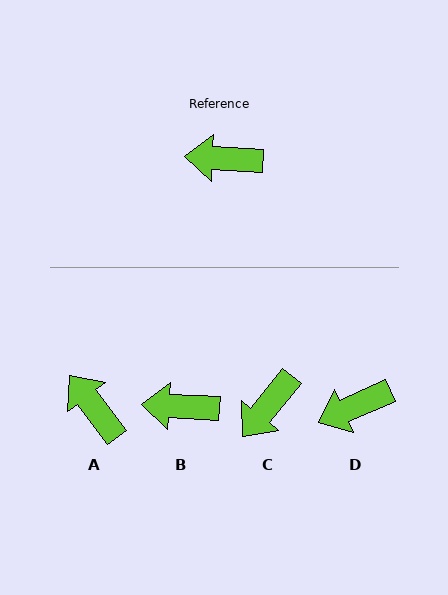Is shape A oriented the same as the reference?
No, it is off by about 50 degrees.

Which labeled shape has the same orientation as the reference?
B.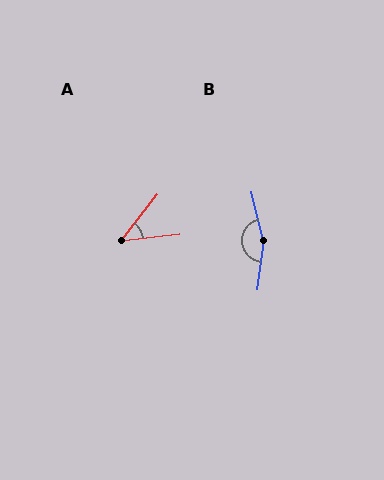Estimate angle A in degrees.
Approximately 46 degrees.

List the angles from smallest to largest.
A (46°), B (159°).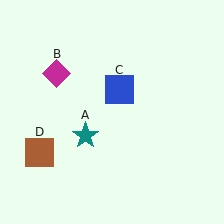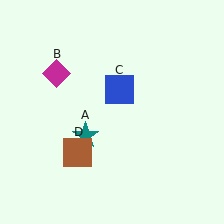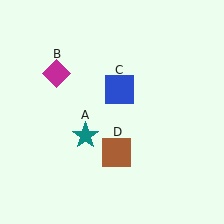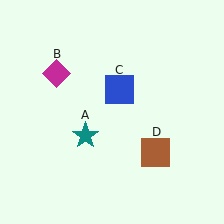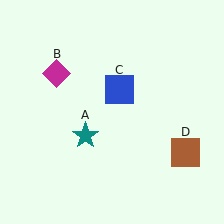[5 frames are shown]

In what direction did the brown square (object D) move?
The brown square (object D) moved right.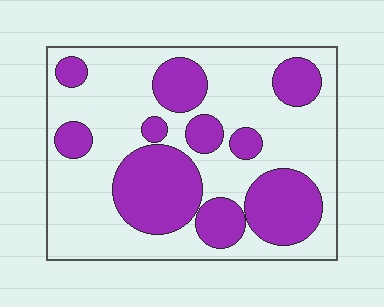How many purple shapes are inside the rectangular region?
10.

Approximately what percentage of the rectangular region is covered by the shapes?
Approximately 35%.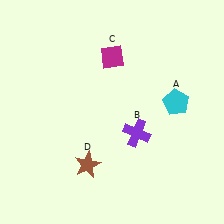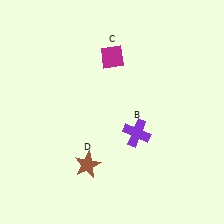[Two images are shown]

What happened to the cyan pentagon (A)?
The cyan pentagon (A) was removed in Image 2. It was in the top-right area of Image 1.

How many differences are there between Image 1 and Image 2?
There is 1 difference between the two images.